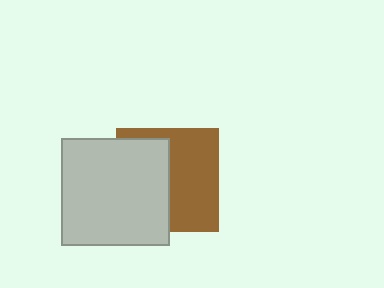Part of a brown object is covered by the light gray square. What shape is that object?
It is a square.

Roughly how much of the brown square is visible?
About half of it is visible (roughly 53%).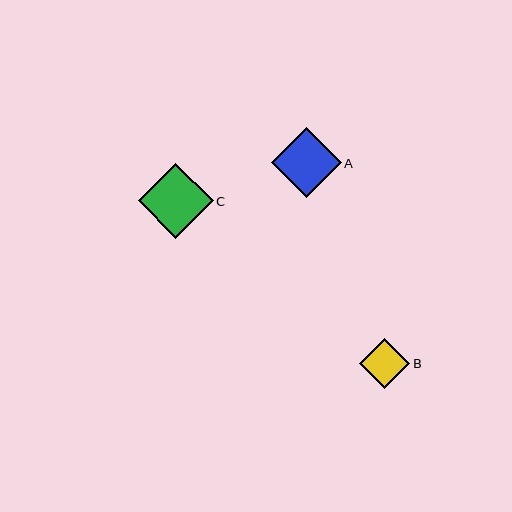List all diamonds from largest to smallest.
From largest to smallest: C, A, B.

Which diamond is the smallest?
Diamond B is the smallest with a size of approximately 50 pixels.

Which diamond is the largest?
Diamond C is the largest with a size of approximately 75 pixels.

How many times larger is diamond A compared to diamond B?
Diamond A is approximately 1.4 times the size of diamond B.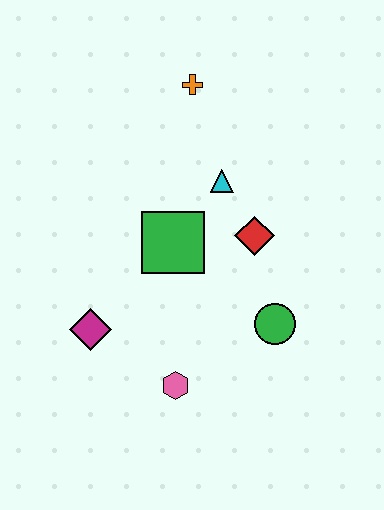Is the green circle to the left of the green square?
No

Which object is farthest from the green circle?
The orange cross is farthest from the green circle.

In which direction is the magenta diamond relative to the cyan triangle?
The magenta diamond is below the cyan triangle.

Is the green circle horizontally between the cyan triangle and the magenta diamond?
No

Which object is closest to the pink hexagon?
The magenta diamond is closest to the pink hexagon.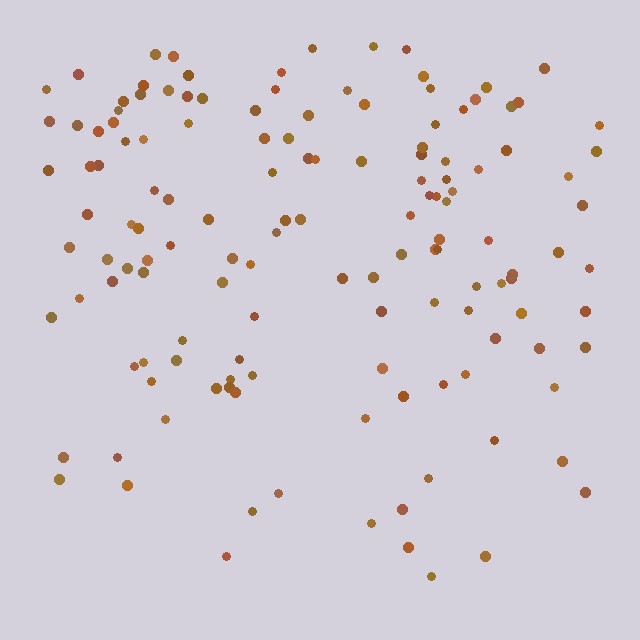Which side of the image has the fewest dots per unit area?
The bottom.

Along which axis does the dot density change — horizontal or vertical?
Vertical.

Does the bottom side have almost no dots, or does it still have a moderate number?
Still a moderate number, just noticeably fewer than the top.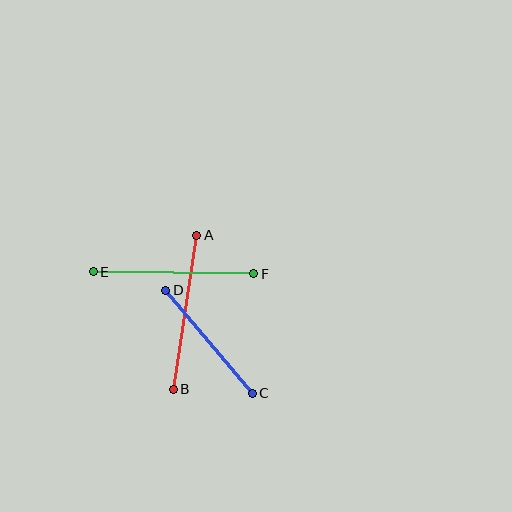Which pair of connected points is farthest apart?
Points E and F are farthest apart.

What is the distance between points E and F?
The distance is approximately 160 pixels.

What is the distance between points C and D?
The distance is approximately 134 pixels.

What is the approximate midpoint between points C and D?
The midpoint is at approximately (209, 342) pixels.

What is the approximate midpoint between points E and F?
The midpoint is at approximately (173, 273) pixels.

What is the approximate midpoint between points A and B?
The midpoint is at approximately (185, 312) pixels.